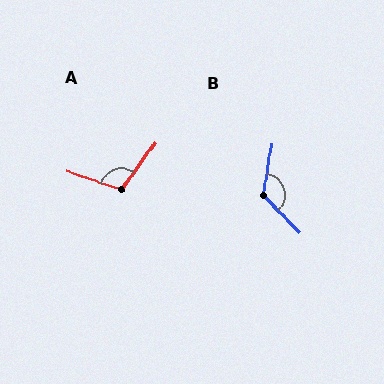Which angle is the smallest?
A, at approximately 108 degrees.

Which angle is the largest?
B, at approximately 126 degrees.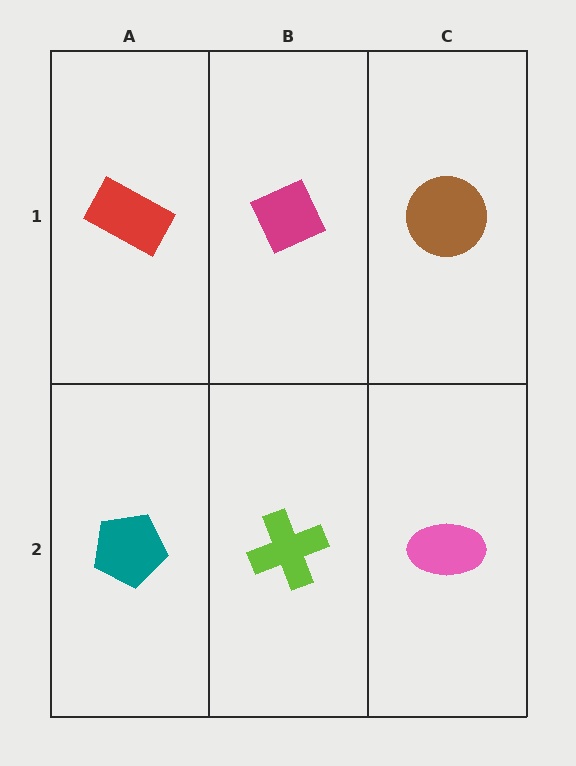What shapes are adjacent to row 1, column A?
A teal pentagon (row 2, column A), a magenta diamond (row 1, column B).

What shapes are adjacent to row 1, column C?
A pink ellipse (row 2, column C), a magenta diamond (row 1, column B).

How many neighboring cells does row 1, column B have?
3.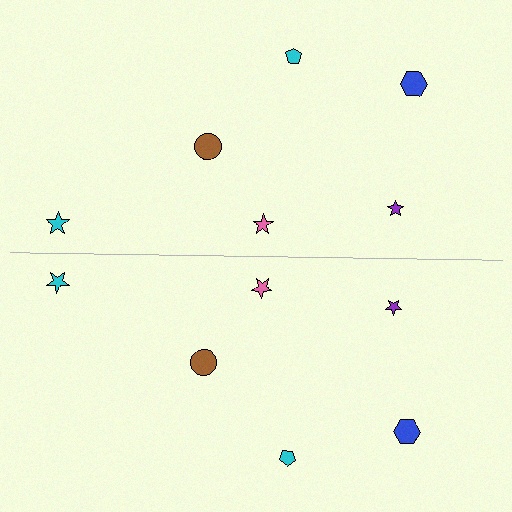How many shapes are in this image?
There are 12 shapes in this image.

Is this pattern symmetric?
Yes, this pattern has bilateral (reflection) symmetry.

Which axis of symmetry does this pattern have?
The pattern has a horizontal axis of symmetry running through the center of the image.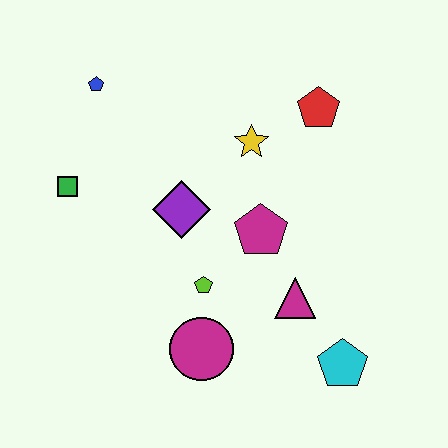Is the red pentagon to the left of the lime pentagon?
No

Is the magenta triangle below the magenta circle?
No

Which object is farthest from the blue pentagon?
The cyan pentagon is farthest from the blue pentagon.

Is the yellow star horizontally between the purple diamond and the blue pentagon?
No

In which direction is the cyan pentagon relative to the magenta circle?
The cyan pentagon is to the right of the magenta circle.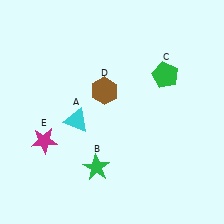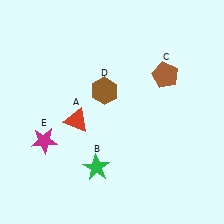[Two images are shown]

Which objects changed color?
A changed from cyan to red. C changed from green to brown.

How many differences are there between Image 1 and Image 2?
There are 2 differences between the two images.